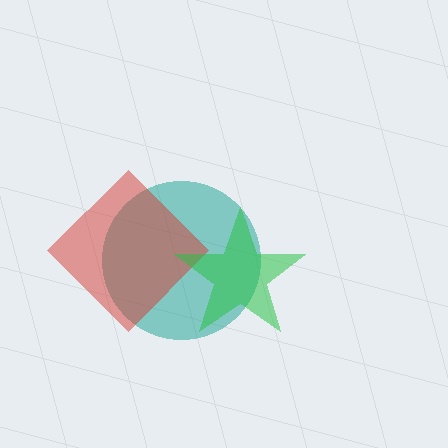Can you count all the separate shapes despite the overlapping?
Yes, there are 3 separate shapes.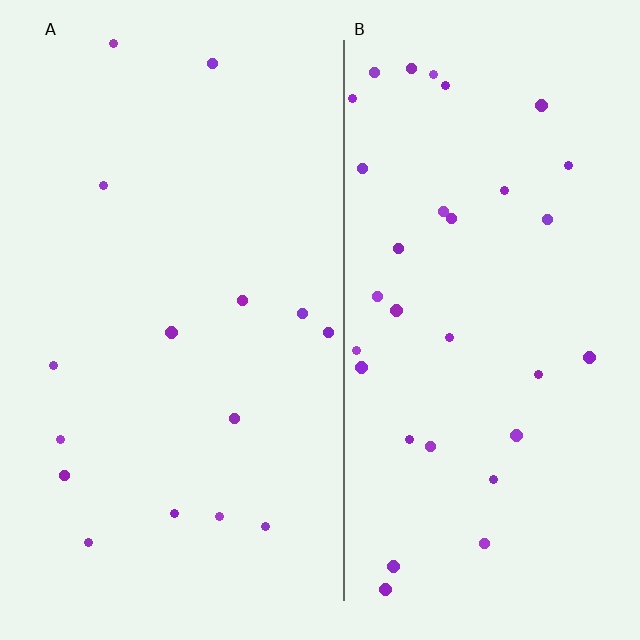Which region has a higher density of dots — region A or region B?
B (the right).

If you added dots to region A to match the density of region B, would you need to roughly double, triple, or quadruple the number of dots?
Approximately double.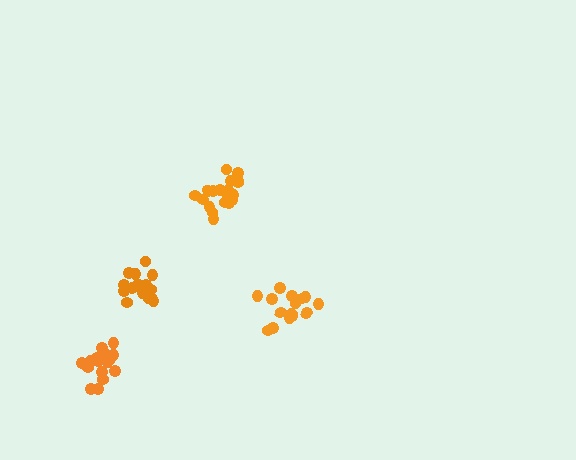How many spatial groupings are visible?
There are 4 spatial groupings.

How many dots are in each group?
Group 1: 20 dots, Group 2: 15 dots, Group 3: 17 dots, Group 4: 17 dots (69 total).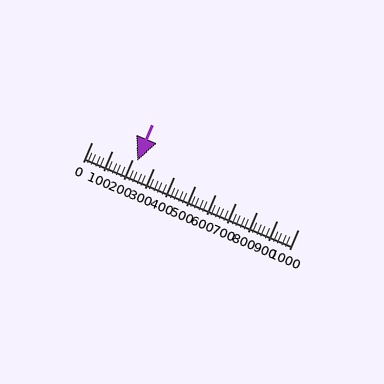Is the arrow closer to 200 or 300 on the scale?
The arrow is closer to 200.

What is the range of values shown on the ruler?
The ruler shows values from 0 to 1000.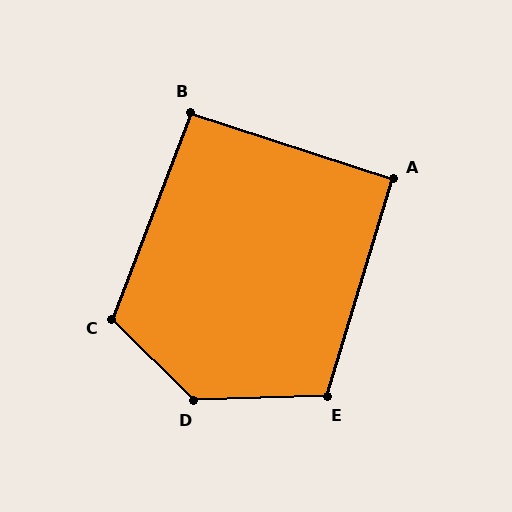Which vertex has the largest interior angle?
D, at approximately 133 degrees.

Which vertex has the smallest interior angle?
A, at approximately 91 degrees.